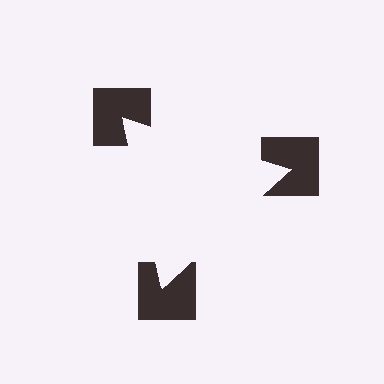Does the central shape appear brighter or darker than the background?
It typically appears slightly brighter than the background, even though no actual brightness change is drawn.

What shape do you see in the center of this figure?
An illusory triangle — its edges are inferred from the aligned wedge cuts in the notched squares, not physically drawn.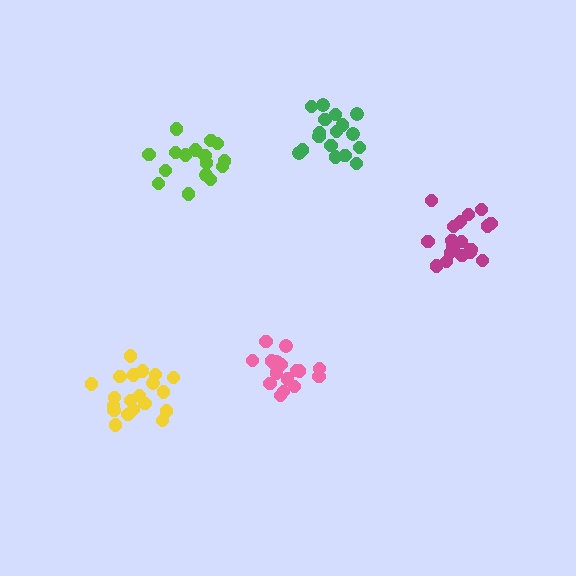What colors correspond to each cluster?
The clusters are colored: magenta, pink, yellow, green, lime.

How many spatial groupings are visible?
There are 5 spatial groupings.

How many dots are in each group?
Group 1: 19 dots, Group 2: 18 dots, Group 3: 20 dots, Group 4: 17 dots, Group 5: 16 dots (90 total).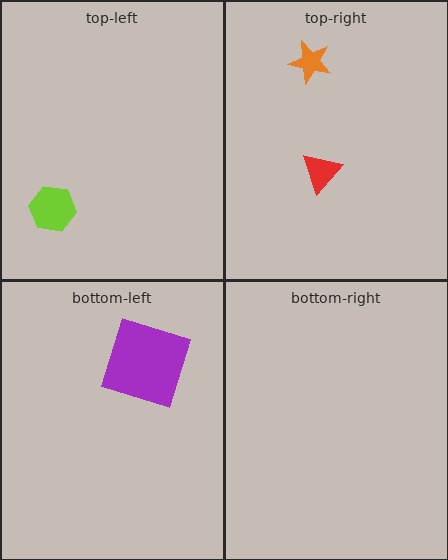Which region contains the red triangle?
The top-right region.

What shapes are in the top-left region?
The lime hexagon.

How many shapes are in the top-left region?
1.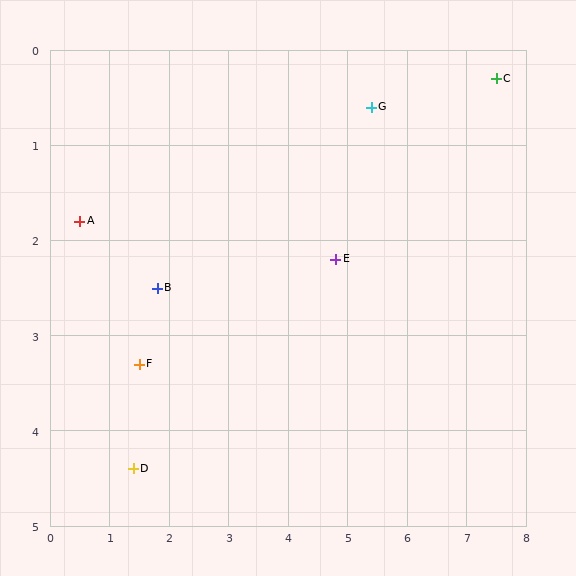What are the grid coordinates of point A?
Point A is at approximately (0.5, 1.8).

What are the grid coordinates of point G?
Point G is at approximately (5.4, 0.6).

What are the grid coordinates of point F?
Point F is at approximately (1.5, 3.3).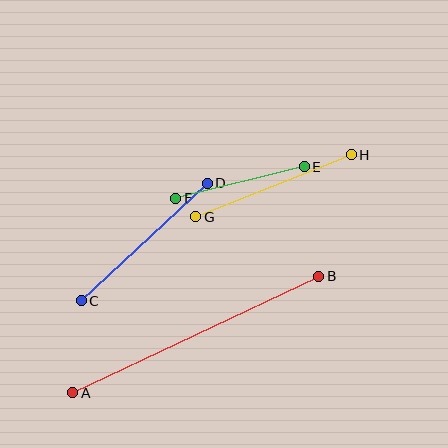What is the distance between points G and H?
The distance is approximately 168 pixels.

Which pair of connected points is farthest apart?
Points A and B are farthest apart.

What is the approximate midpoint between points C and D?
The midpoint is at approximately (144, 242) pixels.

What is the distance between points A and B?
The distance is approximately 272 pixels.